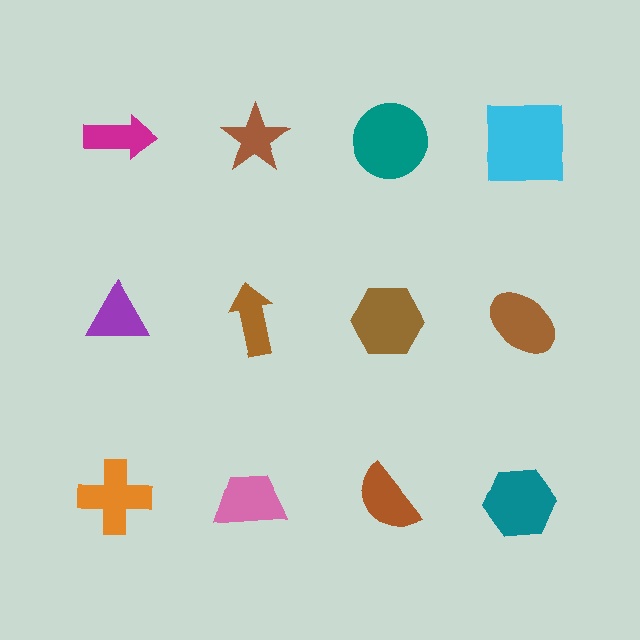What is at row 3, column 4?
A teal hexagon.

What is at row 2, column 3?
A brown hexagon.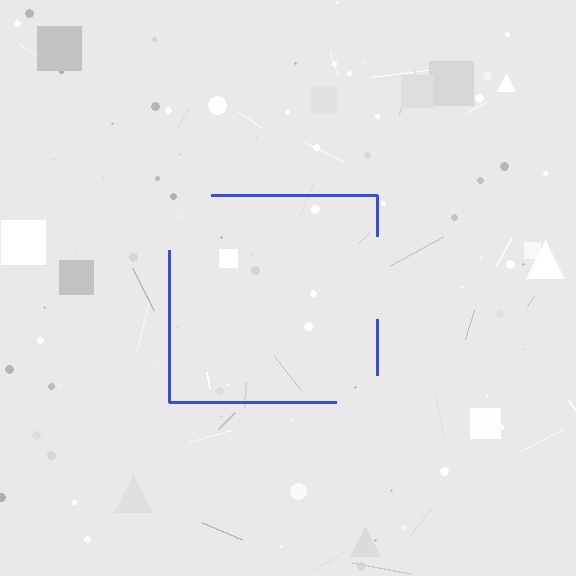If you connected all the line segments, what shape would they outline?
They would outline a square.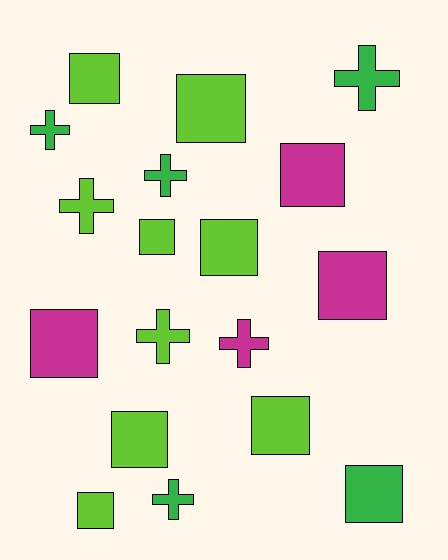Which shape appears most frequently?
Square, with 11 objects.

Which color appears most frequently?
Lime, with 9 objects.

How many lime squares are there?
There are 7 lime squares.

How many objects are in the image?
There are 18 objects.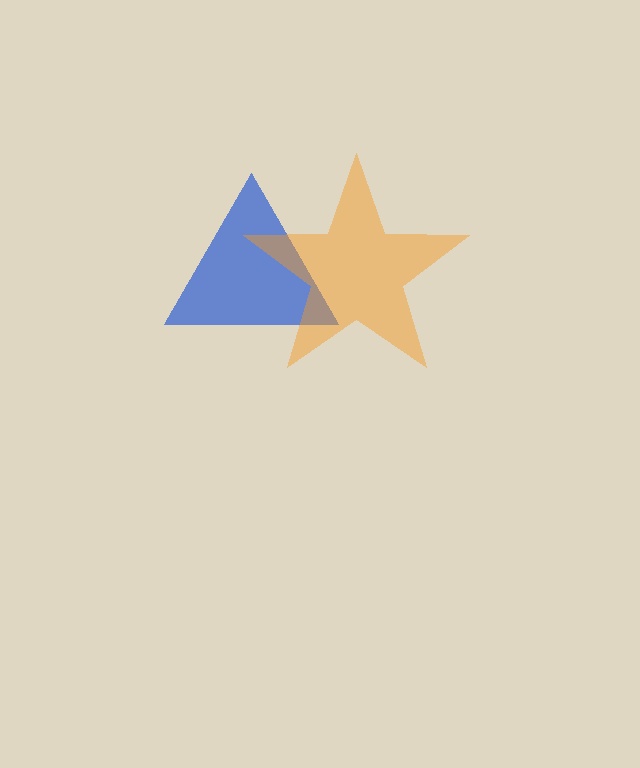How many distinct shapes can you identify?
There are 2 distinct shapes: a blue triangle, an orange star.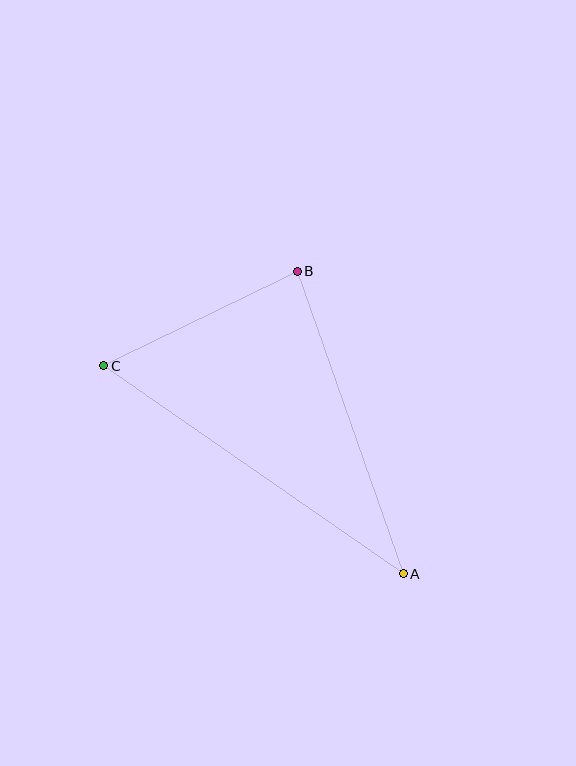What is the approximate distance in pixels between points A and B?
The distance between A and B is approximately 320 pixels.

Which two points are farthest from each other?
Points A and C are farthest from each other.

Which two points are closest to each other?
Points B and C are closest to each other.